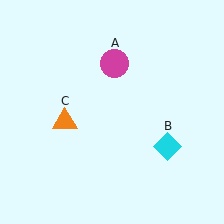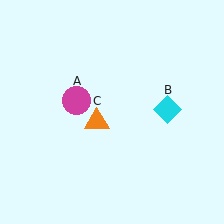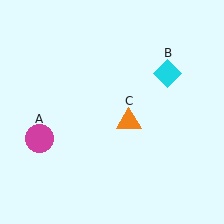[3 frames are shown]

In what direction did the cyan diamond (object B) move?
The cyan diamond (object B) moved up.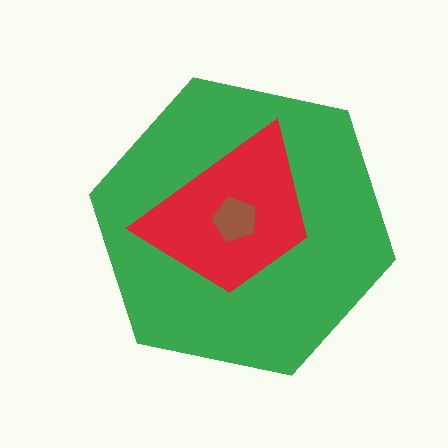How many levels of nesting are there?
3.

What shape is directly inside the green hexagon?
The red trapezoid.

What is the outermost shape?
The green hexagon.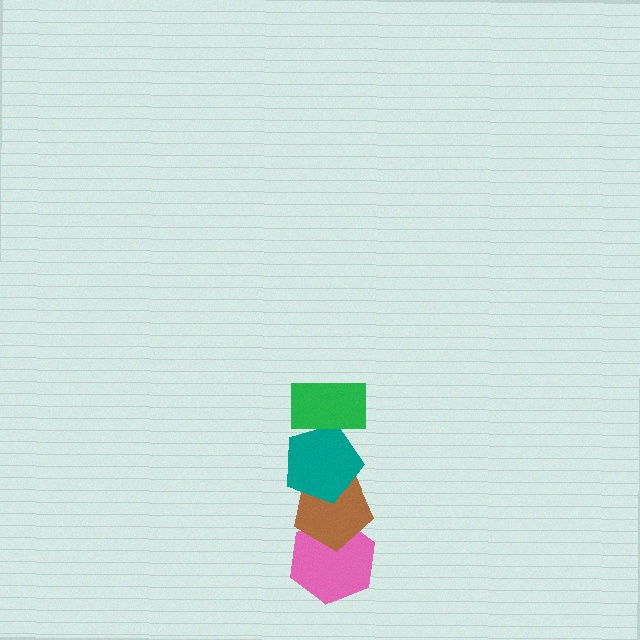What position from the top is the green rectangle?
The green rectangle is 1st from the top.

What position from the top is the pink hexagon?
The pink hexagon is 4th from the top.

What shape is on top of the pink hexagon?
The brown pentagon is on top of the pink hexagon.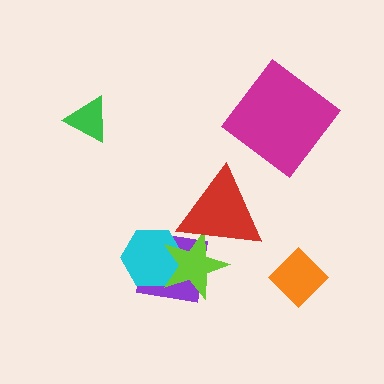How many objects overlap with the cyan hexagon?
2 objects overlap with the cyan hexagon.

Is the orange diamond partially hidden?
No, no other shape covers it.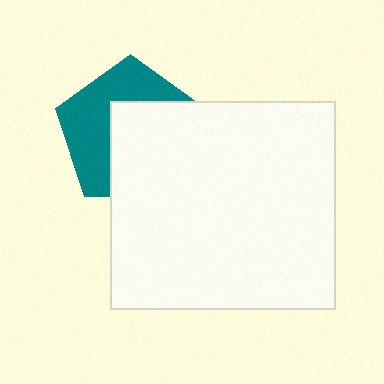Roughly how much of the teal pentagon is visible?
About half of it is visible (roughly 47%).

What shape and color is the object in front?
The object in front is a white rectangle.